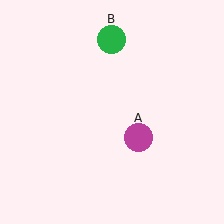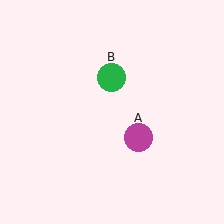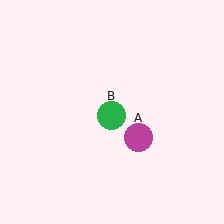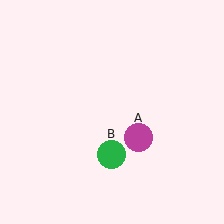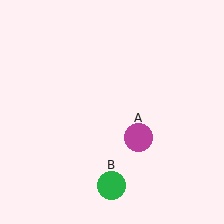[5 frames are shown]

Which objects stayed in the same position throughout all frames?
Magenta circle (object A) remained stationary.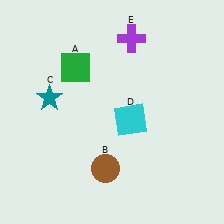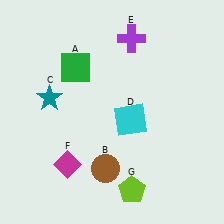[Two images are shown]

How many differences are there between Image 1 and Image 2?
There are 2 differences between the two images.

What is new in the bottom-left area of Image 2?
A magenta diamond (F) was added in the bottom-left area of Image 2.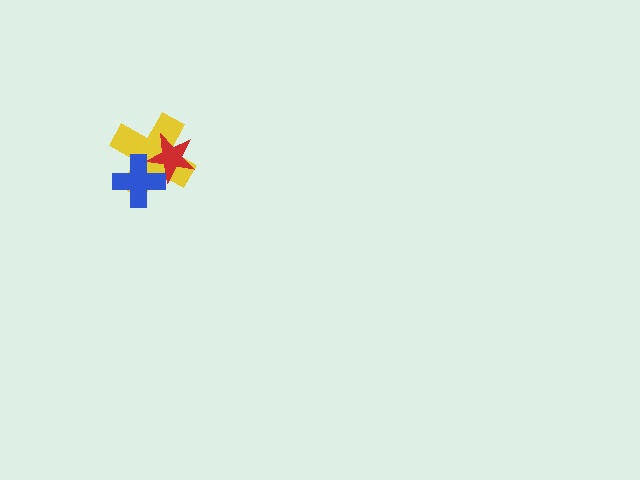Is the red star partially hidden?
Yes, it is partially covered by another shape.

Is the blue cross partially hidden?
No, no other shape covers it.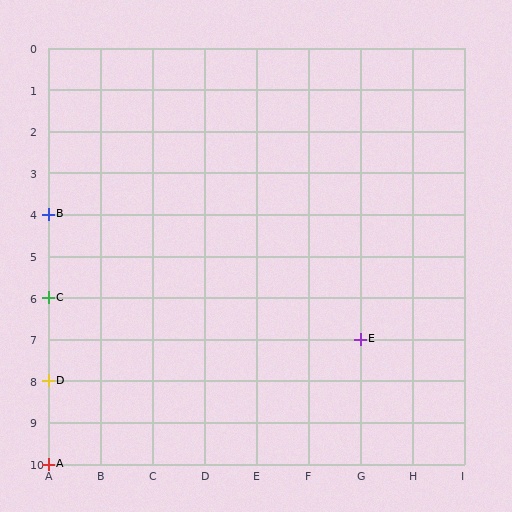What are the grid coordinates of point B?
Point B is at grid coordinates (A, 4).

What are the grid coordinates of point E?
Point E is at grid coordinates (G, 7).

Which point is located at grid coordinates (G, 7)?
Point E is at (G, 7).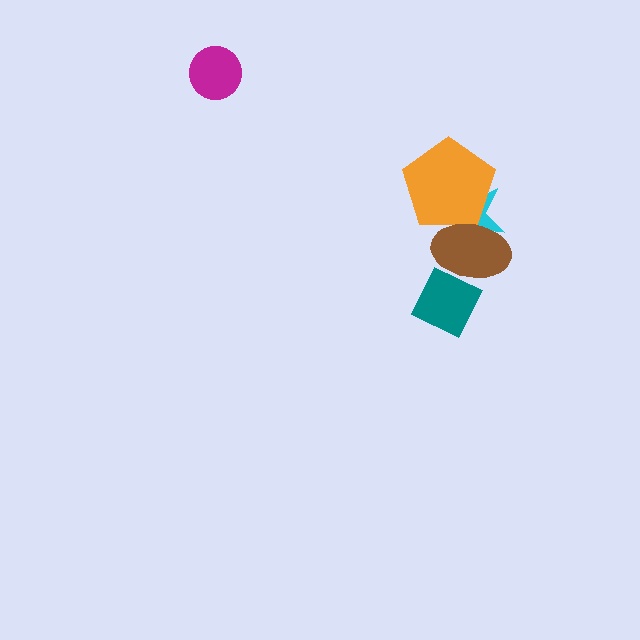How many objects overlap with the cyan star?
2 objects overlap with the cyan star.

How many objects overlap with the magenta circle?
0 objects overlap with the magenta circle.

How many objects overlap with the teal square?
1 object overlaps with the teal square.